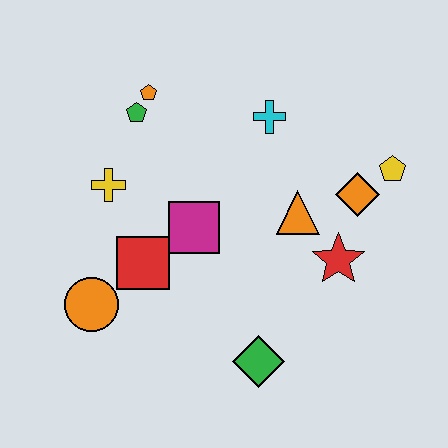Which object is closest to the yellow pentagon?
The orange diamond is closest to the yellow pentagon.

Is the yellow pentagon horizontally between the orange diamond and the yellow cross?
No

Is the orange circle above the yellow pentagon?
No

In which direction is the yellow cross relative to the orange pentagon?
The yellow cross is below the orange pentagon.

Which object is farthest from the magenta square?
The yellow pentagon is farthest from the magenta square.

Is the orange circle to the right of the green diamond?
No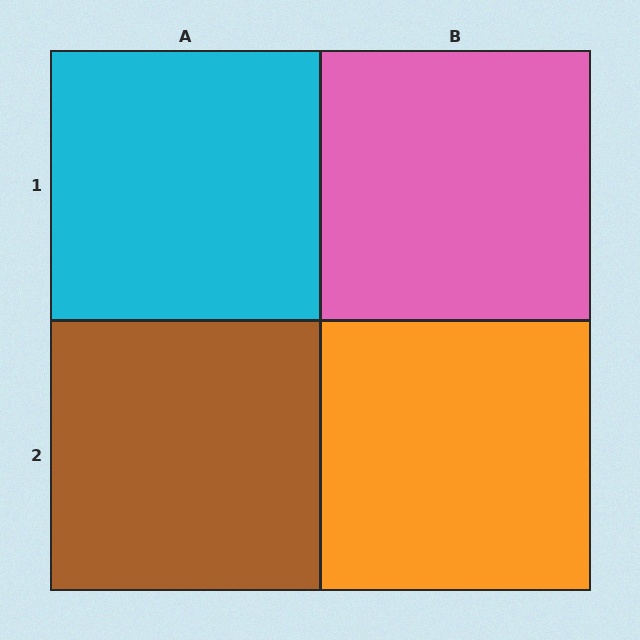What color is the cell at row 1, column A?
Cyan.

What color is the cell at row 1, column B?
Pink.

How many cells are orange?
1 cell is orange.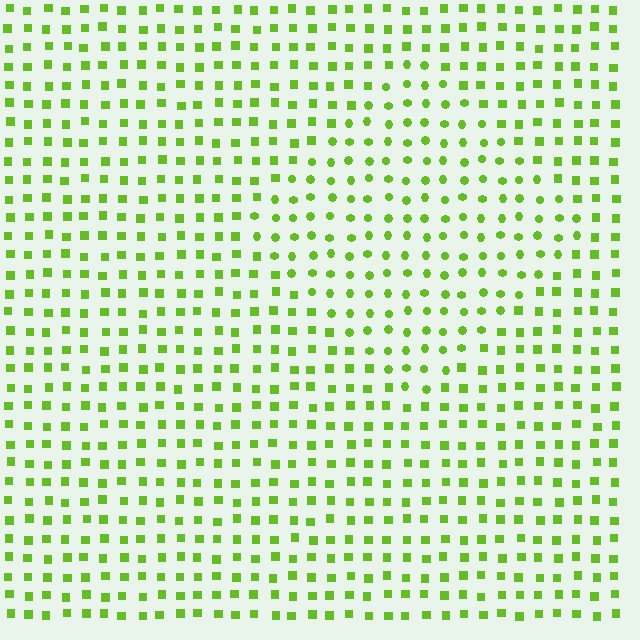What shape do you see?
I see a diamond.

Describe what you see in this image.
The image is filled with small lime elements arranged in a uniform grid. A diamond-shaped region contains circles, while the surrounding area contains squares. The boundary is defined purely by the change in element shape.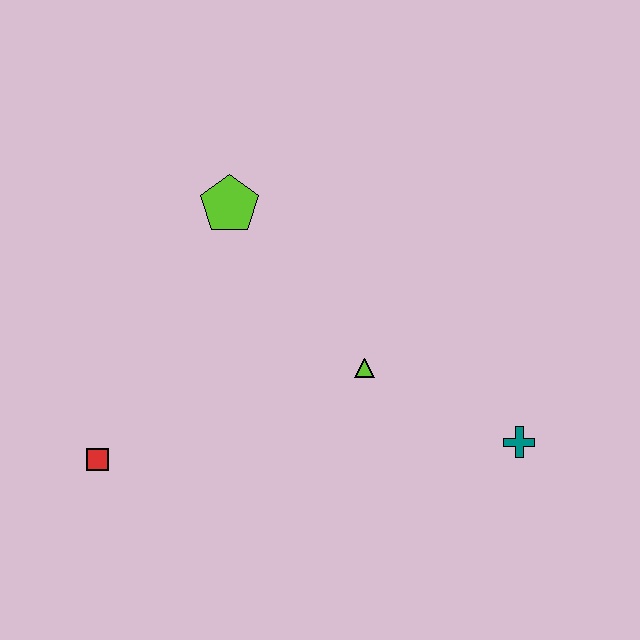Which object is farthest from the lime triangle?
The red square is farthest from the lime triangle.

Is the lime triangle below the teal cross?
No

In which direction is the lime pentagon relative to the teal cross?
The lime pentagon is to the left of the teal cross.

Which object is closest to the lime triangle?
The teal cross is closest to the lime triangle.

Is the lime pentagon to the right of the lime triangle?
No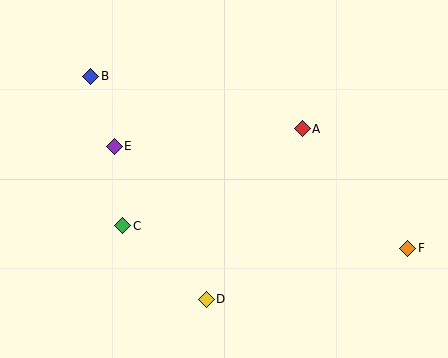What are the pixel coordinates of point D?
Point D is at (206, 299).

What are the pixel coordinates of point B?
Point B is at (91, 76).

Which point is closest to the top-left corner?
Point B is closest to the top-left corner.